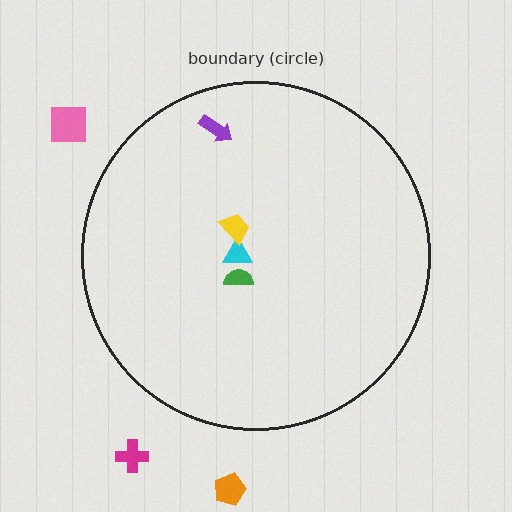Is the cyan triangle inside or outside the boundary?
Inside.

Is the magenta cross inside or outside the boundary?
Outside.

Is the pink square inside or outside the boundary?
Outside.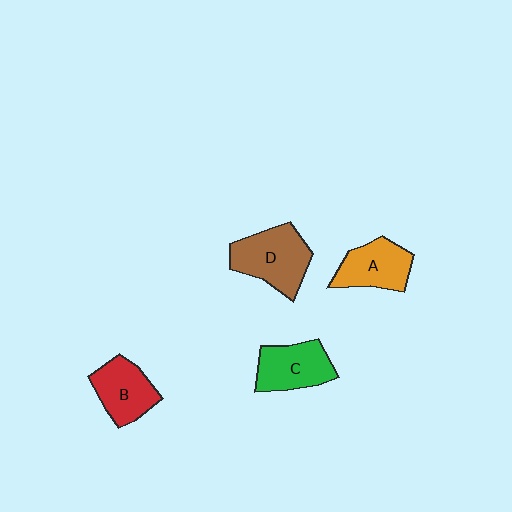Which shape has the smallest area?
Shape B (red).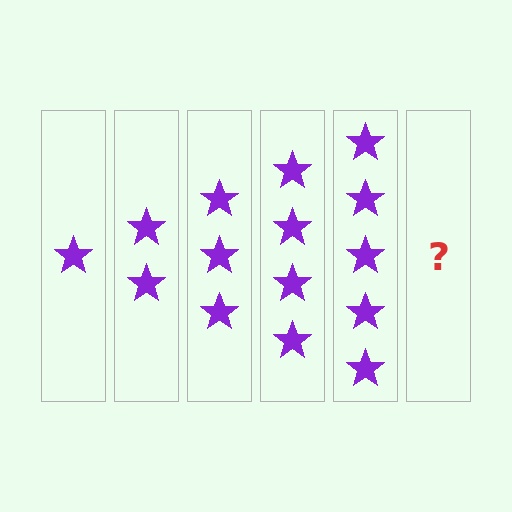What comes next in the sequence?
The next element should be 6 stars.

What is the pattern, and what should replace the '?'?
The pattern is that each step adds one more star. The '?' should be 6 stars.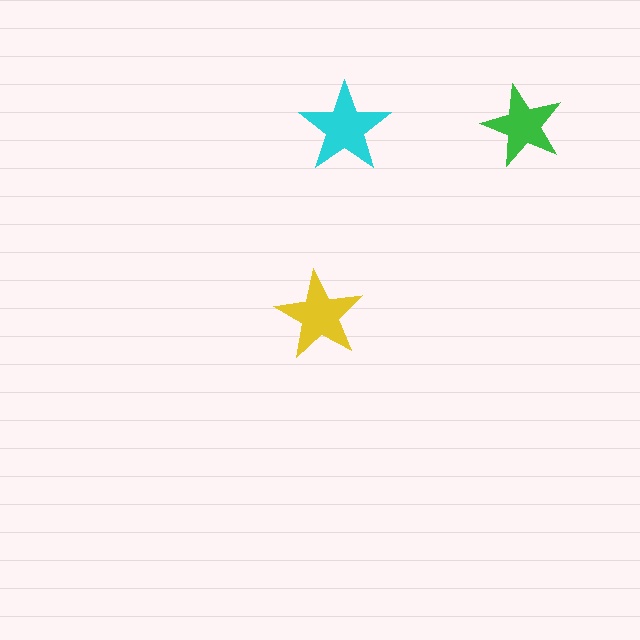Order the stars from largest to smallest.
the cyan one, the yellow one, the green one.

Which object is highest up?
The green star is topmost.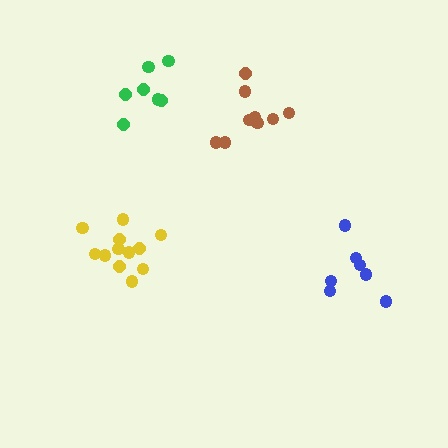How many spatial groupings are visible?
There are 4 spatial groupings.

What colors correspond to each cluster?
The clusters are colored: yellow, green, brown, blue.